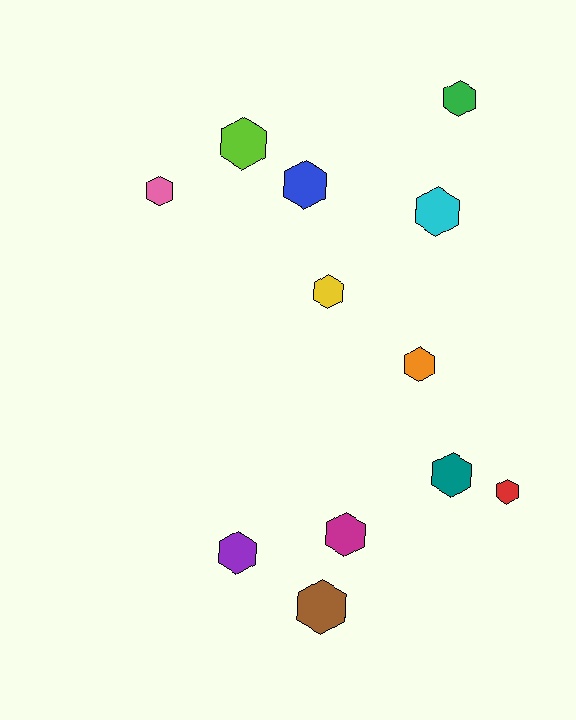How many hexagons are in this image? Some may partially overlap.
There are 12 hexagons.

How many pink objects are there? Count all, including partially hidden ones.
There is 1 pink object.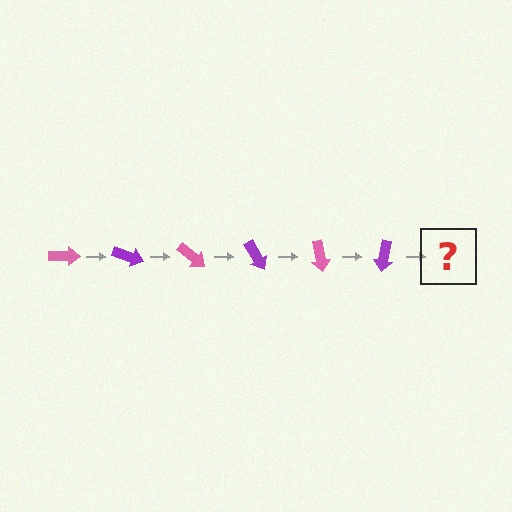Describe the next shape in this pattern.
It should be a pink arrow, rotated 120 degrees from the start.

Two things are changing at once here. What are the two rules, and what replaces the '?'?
The two rules are that it rotates 20 degrees each step and the color cycles through pink and purple. The '?' should be a pink arrow, rotated 120 degrees from the start.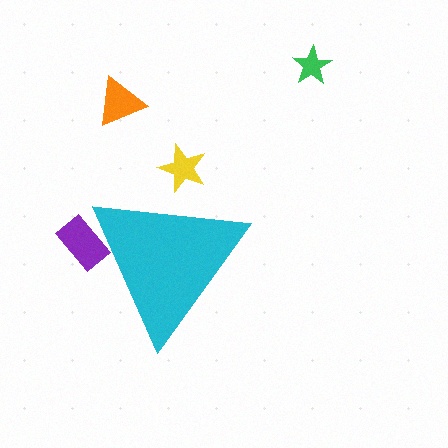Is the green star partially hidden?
No, the green star is fully visible.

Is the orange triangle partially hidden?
No, the orange triangle is fully visible.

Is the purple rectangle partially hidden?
Yes, the purple rectangle is partially hidden behind the cyan triangle.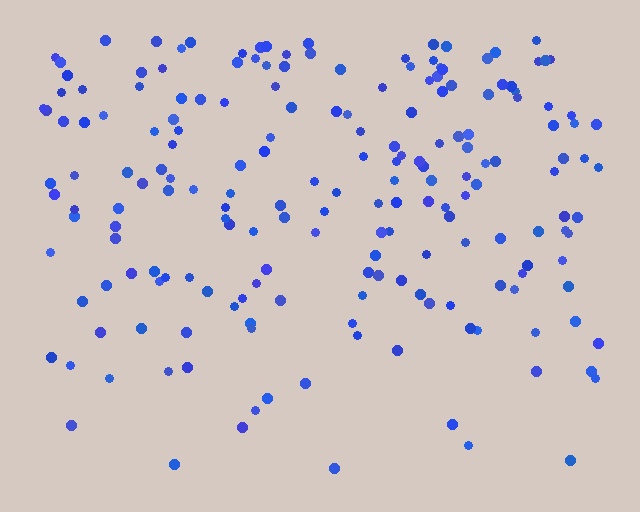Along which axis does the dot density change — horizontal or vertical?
Vertical.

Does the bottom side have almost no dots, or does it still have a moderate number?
Still a moderate number, just noticeably fewer than the top.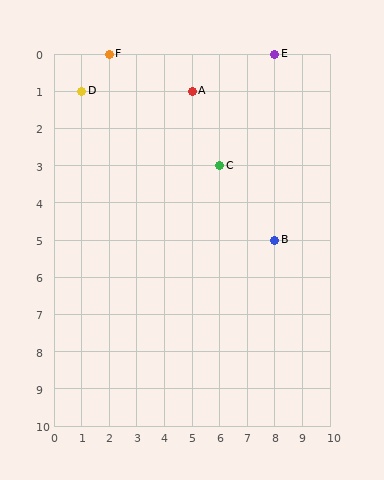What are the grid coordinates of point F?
Point F is at grid coordinates (2, 0).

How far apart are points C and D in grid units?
Points C and D are 5 columns and 2 rows apart (about 5.4 grid units diagonally).